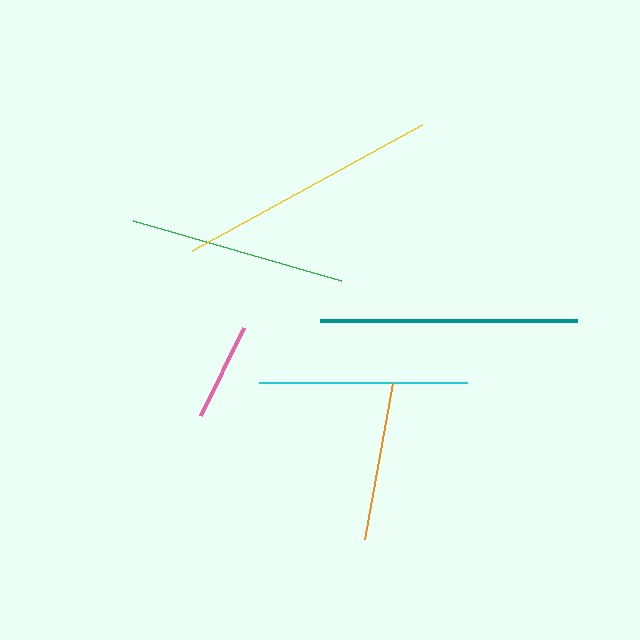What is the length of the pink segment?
The pink segment is approximately 97 pixels long.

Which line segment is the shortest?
The pink line is the shortest at approximately 97 pixels.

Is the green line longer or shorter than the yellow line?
The yellow line is longer than the green line.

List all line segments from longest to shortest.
From longest to shortest: yellow, teal, green, cyan, orange, pink.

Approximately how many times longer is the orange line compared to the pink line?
The orange line is approximately 1.6 times the length of the pink line.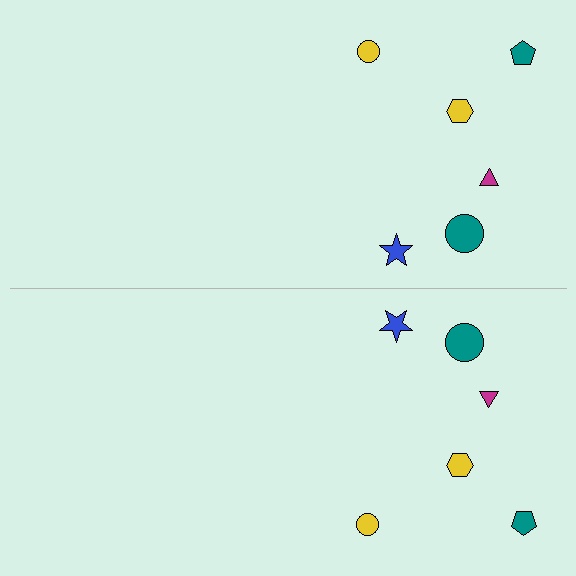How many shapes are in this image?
There are 12 shapes in this image.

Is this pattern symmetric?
Yes, this pattern has bilateral (reflection) symmetry.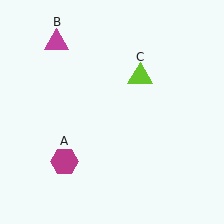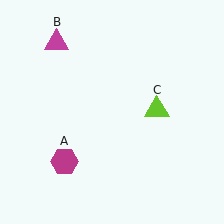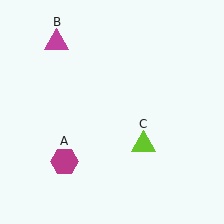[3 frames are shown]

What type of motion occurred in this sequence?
The lime triangle (object C) rotated clockwise around the center of the scene.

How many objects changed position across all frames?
1 object changed position: lime triangle (object C).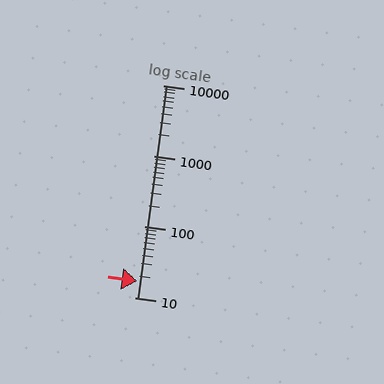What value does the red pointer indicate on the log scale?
The pointer indicates approximately 17.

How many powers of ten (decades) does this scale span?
The scale spans 3 decades, from 10 to 10000.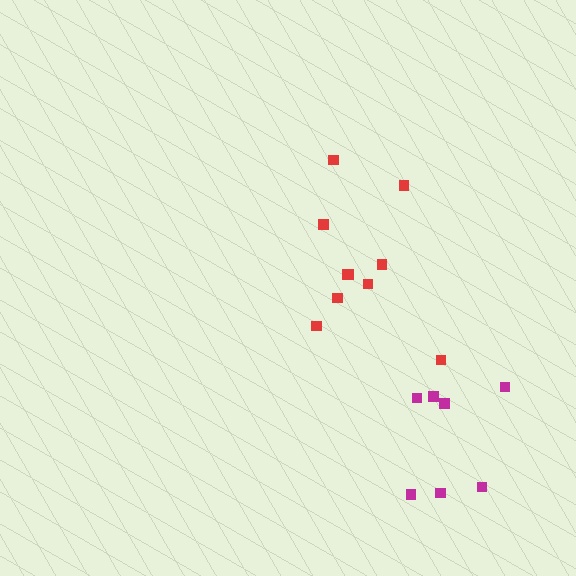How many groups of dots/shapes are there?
There are 2 groups.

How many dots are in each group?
Group 1: 7 dots, Group 2: 10 dots (17 total).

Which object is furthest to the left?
The red cluster is leftmost.